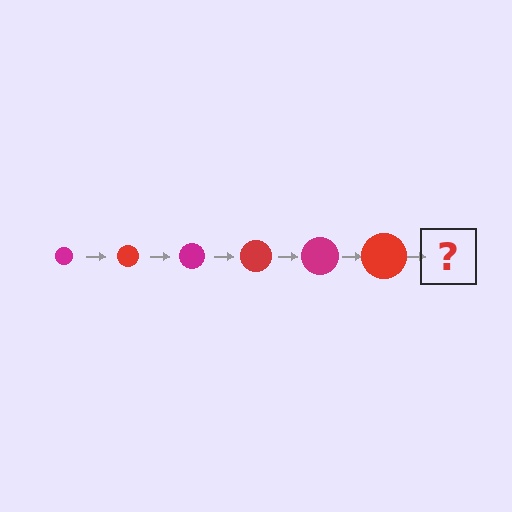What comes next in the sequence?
The next element should be a magenta circle, larger than the previous one.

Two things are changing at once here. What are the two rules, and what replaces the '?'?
The two rules are that the circle grows larger each step and the color cycles through magenta and red. The '?' should be a magenta circle, larger than the previous one.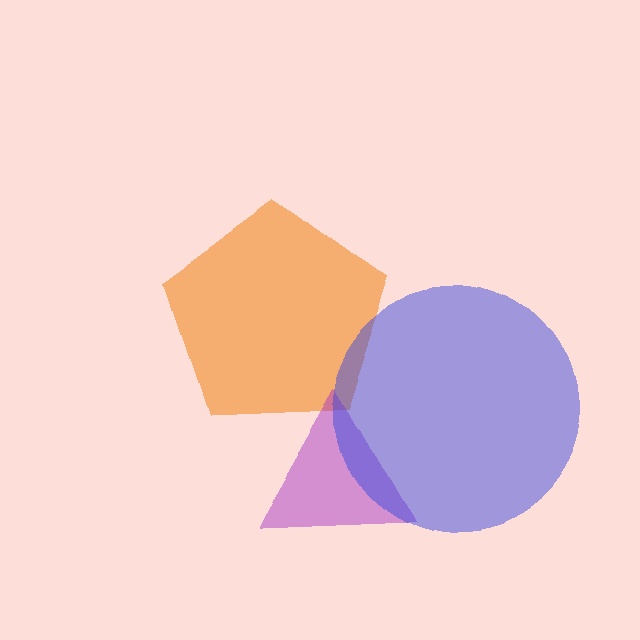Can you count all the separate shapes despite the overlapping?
Yes, there are 3 separate shapes.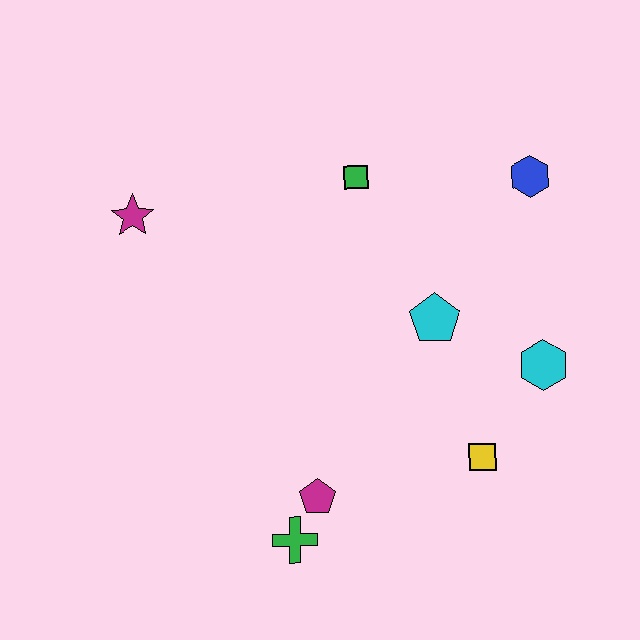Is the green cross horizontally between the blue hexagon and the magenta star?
Yes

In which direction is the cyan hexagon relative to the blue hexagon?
The cyan hexagon is below the blue hexagon.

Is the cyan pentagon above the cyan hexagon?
Yes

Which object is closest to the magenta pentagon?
The green cross is closest to the magenta pentagon.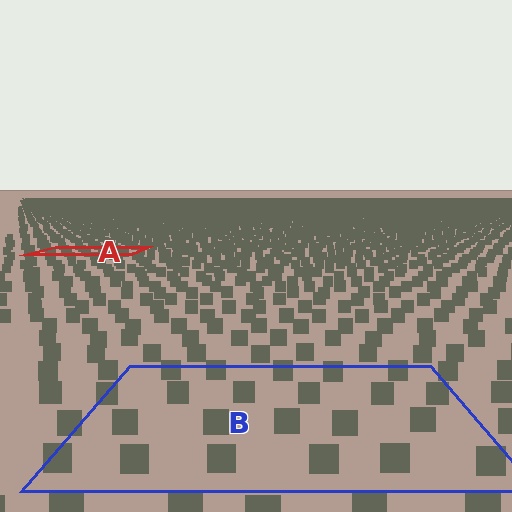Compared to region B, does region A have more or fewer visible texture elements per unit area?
Region A has more texture elements per unit area — they are packed more densely because it is farther away.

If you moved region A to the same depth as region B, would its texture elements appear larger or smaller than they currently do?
They would appear larger. At a closer depth, the same texture elements are projected at a bigger on-screen size.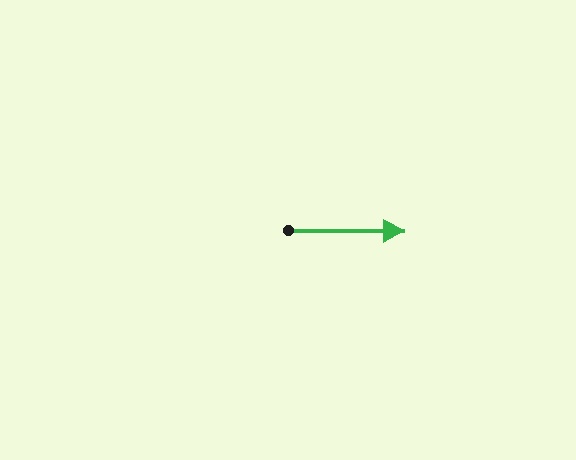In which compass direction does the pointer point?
East.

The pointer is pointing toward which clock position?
Roughly 3 o'clock.